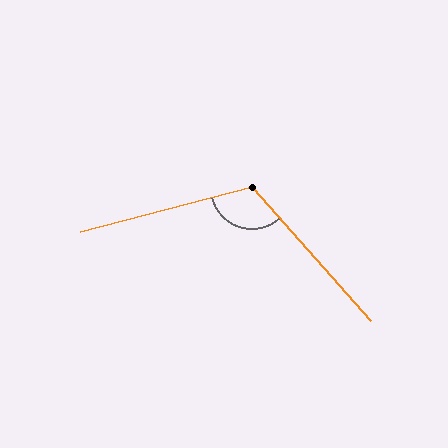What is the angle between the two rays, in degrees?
Approximately 117 degrees.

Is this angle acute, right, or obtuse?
It is obtuse.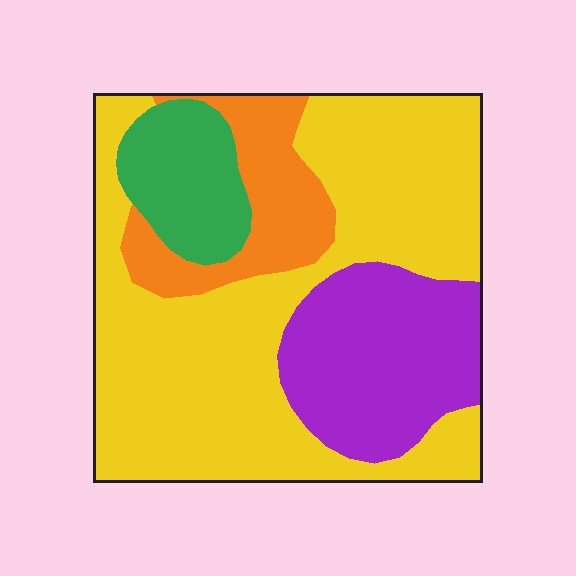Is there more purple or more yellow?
Yellow.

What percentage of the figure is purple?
Purple covers 21% of the figure.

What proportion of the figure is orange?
Orange takes up less than a sixth of the figure.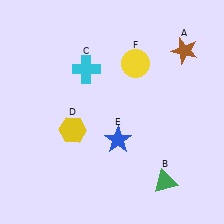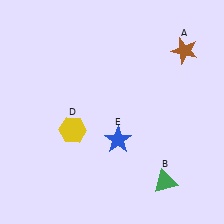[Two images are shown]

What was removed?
The cyan cross (C), the yellow circle (F) were removed in Image 2.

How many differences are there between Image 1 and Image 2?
There are 2 differences between the two images.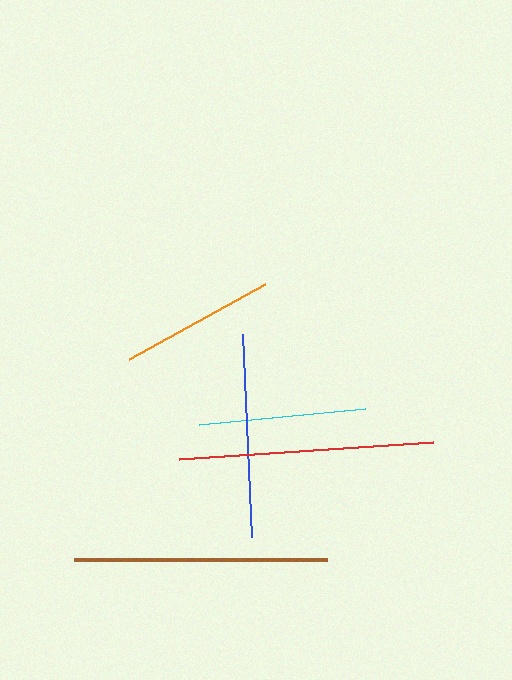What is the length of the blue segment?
The blue segment is approximately 203 pixels long.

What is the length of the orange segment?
The orange segment is approximately 156 pixels long.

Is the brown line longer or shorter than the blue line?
The brown line is longer than the blue line.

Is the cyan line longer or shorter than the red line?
The red line is longer than the cyan line.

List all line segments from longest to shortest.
From longest to shortest: red, brown, blue, cyan, orange.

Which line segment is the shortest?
The orange line is the shortest at approximately 156 pixels.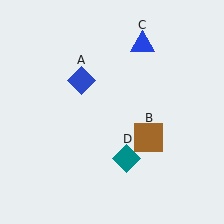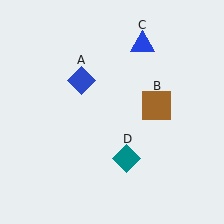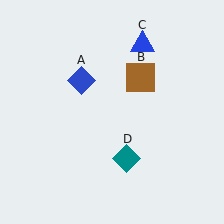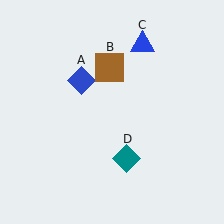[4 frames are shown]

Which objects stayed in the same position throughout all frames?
Blue diamond (object A) and blue triangle (object C) and teal diamond (object D) remained stationary.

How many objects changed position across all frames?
1 object changed position: brown square (object B).